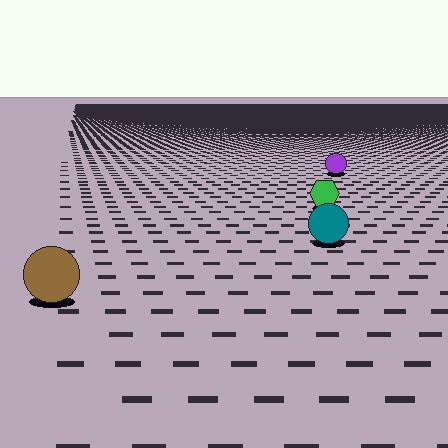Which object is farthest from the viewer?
The purple circle is farthest from the viewer. It appears smaller and the ground texture around it is denser.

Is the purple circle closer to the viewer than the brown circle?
No. The brown circle is closer — you can tell from the texture gradient: the ground texture is coarser near it.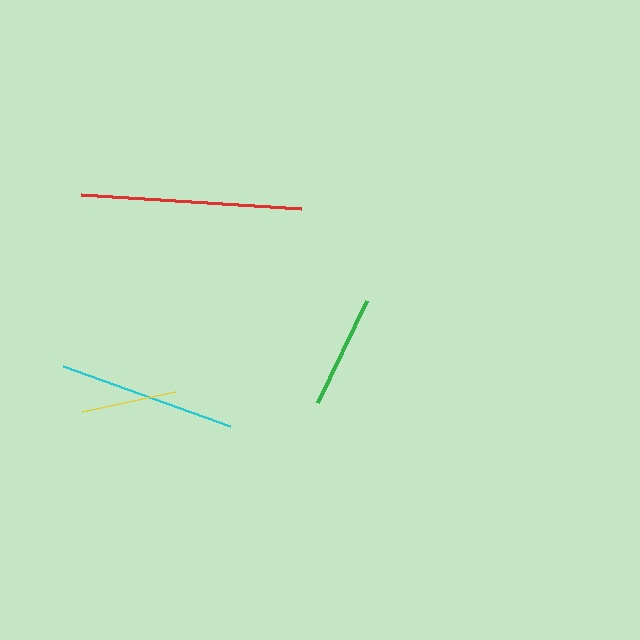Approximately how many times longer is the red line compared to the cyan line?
The red line is approximately 1.2 times the length of the cyan line.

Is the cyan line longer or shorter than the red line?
The red line is longer than the cyan line.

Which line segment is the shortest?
The yellow line is the shortest at approximately 95 pixels.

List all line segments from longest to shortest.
From longest to shortest: red, cyan, green, yellow.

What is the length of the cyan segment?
The cyan segment is approximately 177 pixels long.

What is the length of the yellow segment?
The yellow segment is approximately 95 pixels long.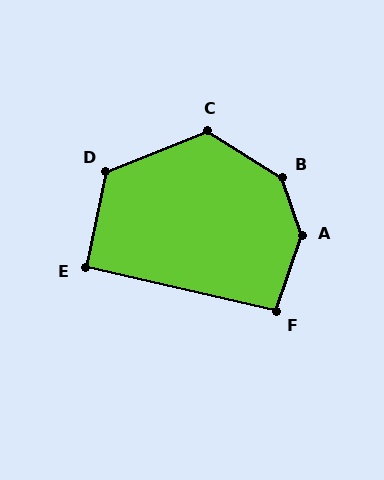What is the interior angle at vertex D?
Approximately 124 degrees (obtuse).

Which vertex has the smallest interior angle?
E, at approximately 91 degrees.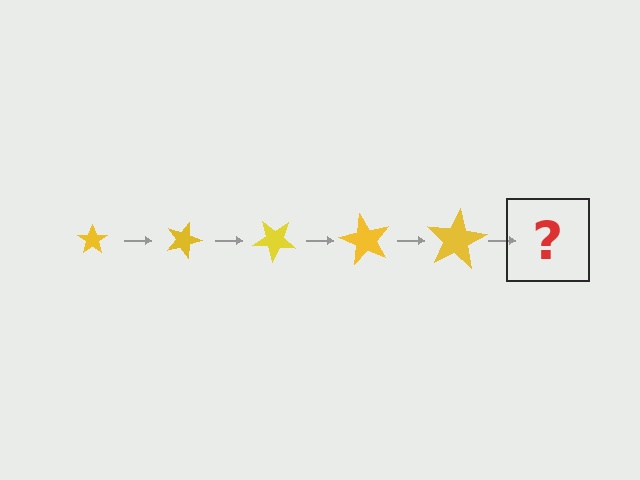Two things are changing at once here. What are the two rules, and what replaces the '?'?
The two rules are that the star grows larger each step and it rotates 20 degrees each step. The '?' should be a star, larger than the previous one and rotated 100 degrees from the start.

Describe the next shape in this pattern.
It should be a star, larger than the previous one and rotated 100 degrees from the start.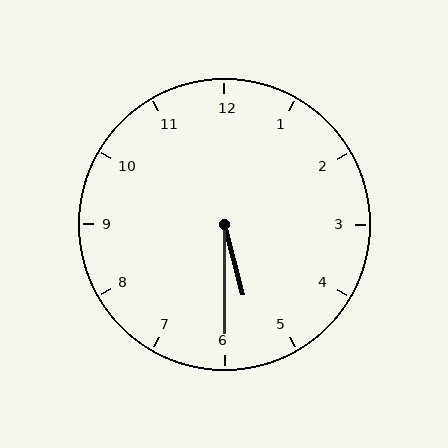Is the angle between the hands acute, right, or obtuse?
It is acute.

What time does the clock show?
5:30.